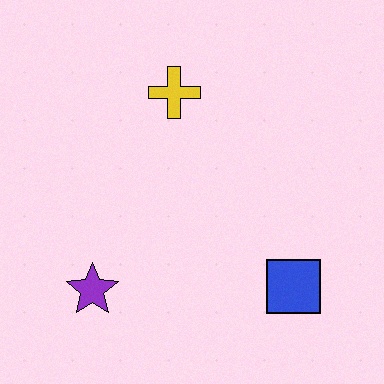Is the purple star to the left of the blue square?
Yes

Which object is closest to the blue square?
The purple star is closest to the blue square.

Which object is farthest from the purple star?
The yellow cross is farthest from the purple star.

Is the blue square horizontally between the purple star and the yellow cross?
No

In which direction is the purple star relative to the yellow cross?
The purple star is below the yellow cross.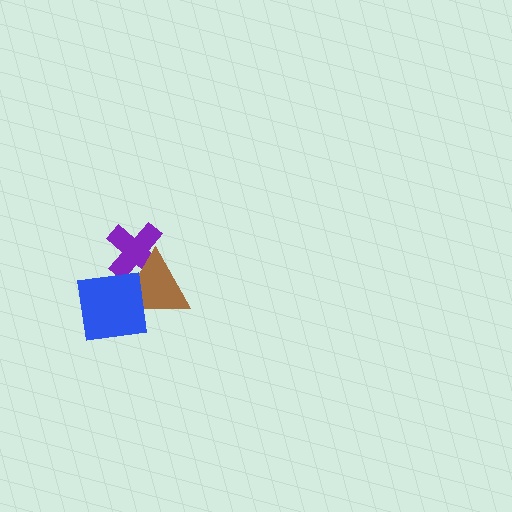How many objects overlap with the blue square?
2 objects overlap with the blue square.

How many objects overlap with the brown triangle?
2 objects overlap with the brown triangle.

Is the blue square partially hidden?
No, no other shape covers it.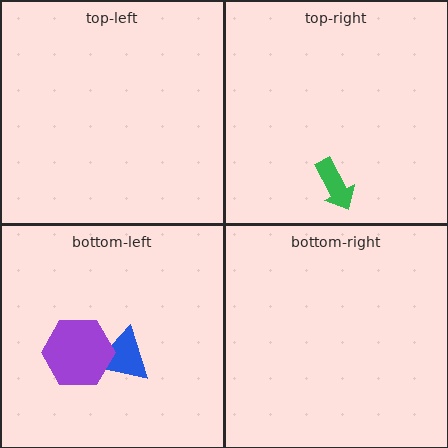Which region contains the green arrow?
The top-right region.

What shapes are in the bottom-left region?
The blue triangle, the purple hexagon.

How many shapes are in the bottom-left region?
2.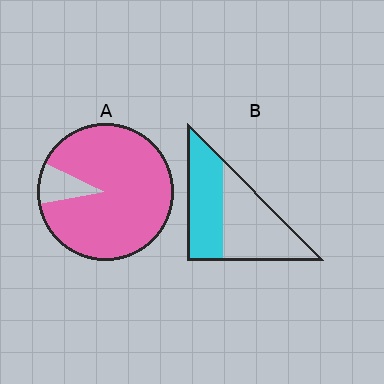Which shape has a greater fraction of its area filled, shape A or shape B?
Shape A.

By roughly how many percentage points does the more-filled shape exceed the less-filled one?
By roughly 45 percentage points (A over B).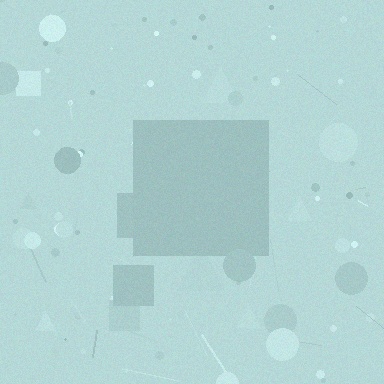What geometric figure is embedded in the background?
A square is embedded in the background.